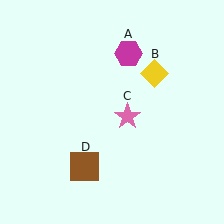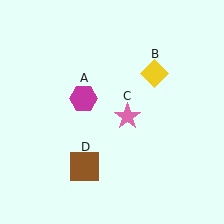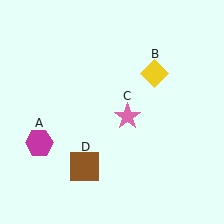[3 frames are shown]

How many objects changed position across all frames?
1 object changed position: magenta hexagon (object A).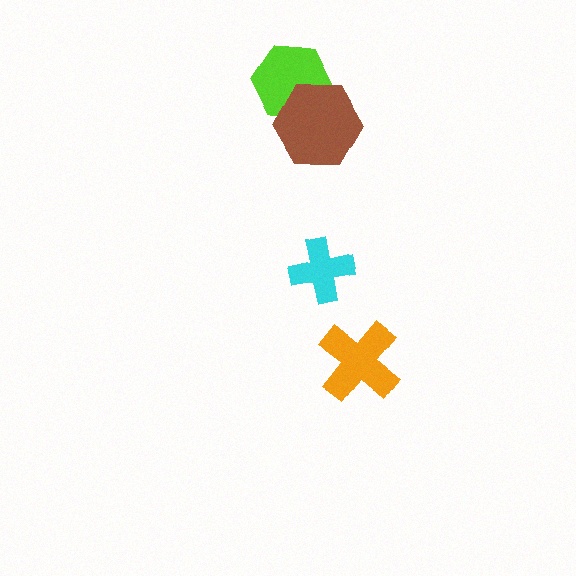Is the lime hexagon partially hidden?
Yes, it is partially covered by another shape.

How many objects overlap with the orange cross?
0 objects overlap with the orange cross.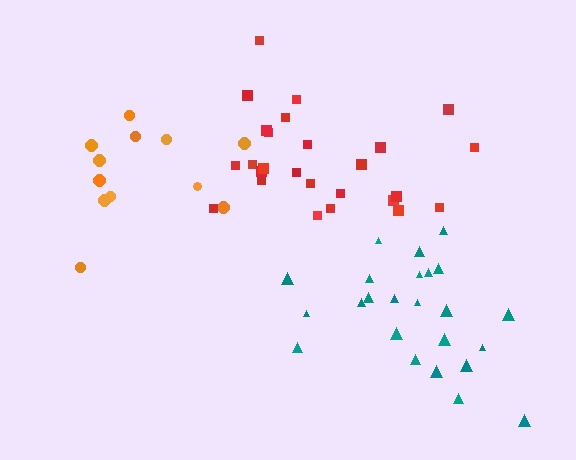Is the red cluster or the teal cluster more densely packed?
Teal.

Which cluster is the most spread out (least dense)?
Orange.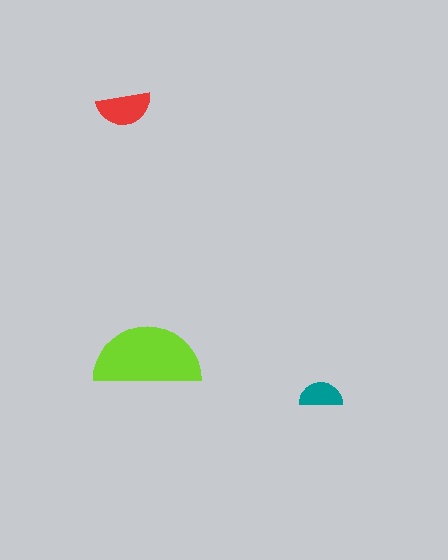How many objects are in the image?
There are 3 objects in the image.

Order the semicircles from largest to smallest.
the lime one, the red one, the teal one.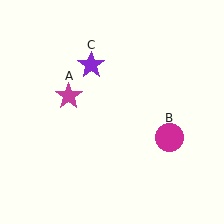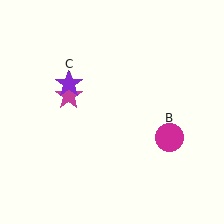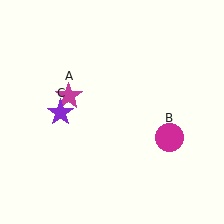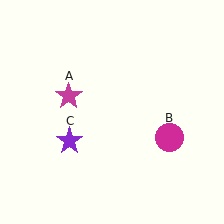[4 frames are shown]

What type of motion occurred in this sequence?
The purple star (object C) rotated counterclockwise around the center of the scene.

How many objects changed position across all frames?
1 object changed position: purple star (object C).